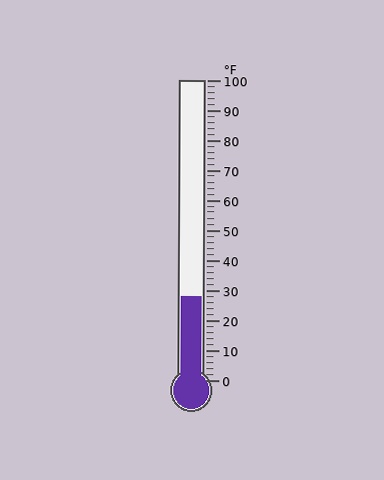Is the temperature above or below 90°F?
The temperature is below 90°F.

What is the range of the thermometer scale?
The thermometer scale ranges from 0°F to 100°F.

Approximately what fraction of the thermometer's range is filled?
The thermometer is filled to approximately 30% of its range.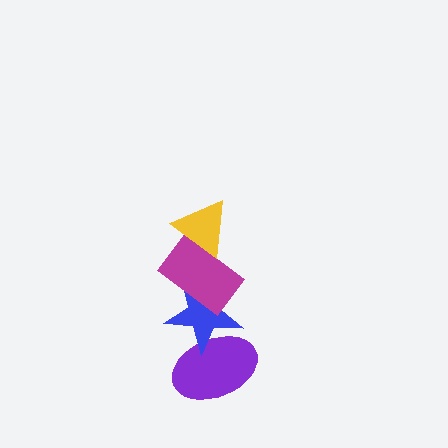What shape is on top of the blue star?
The magenta rectangle is on top of the blue star.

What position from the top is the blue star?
The blue star is 3rd from the top.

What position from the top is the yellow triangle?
The yellow triangle is 1st from the top.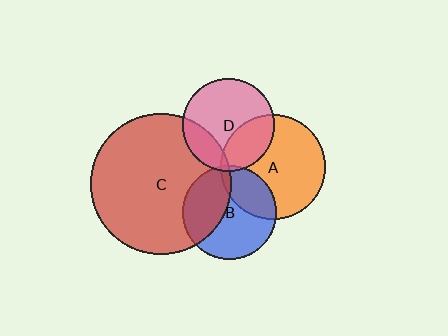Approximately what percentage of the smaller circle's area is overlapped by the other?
Approximately 30%.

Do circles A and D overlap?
Yes.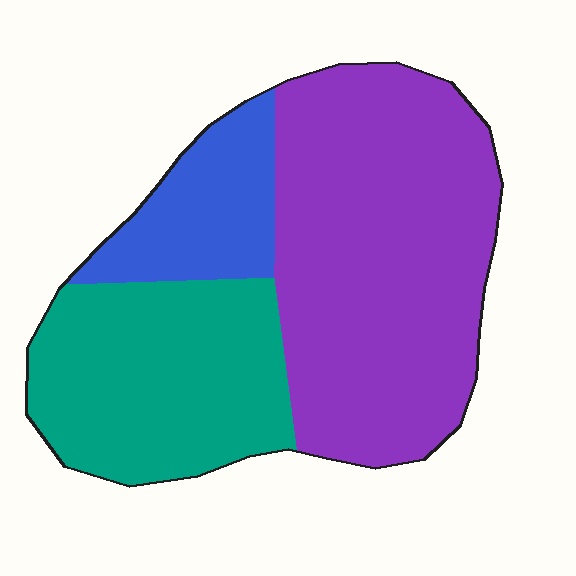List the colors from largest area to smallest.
From largest to smallest: purple, teal, blue.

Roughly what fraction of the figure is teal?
Teal takes up about one third (1/3) of the figure.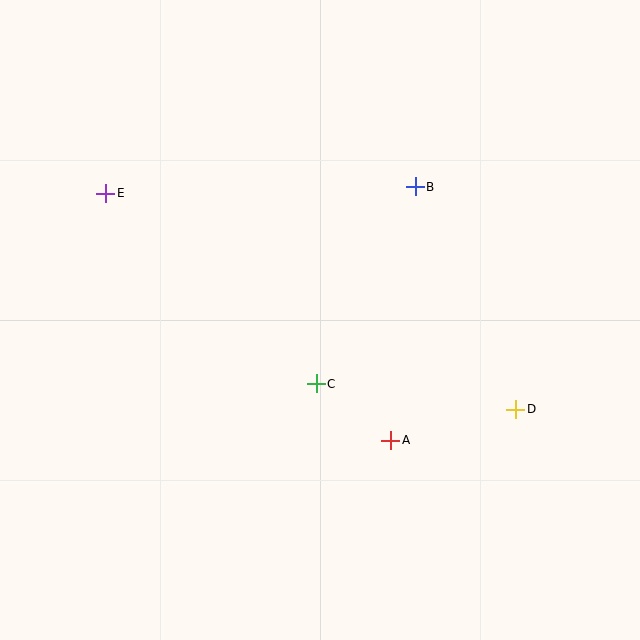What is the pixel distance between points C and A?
The distance between C and A is 94 pixels.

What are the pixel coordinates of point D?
Point D is at (516, 409).